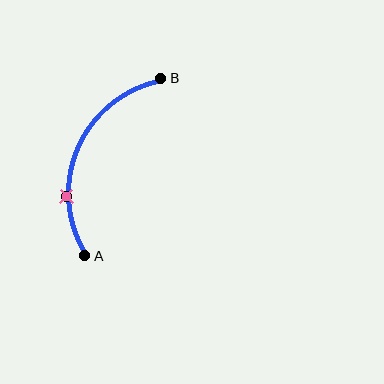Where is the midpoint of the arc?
The arc midpoint is the point on the curve farthest from the straight line joining A and B. It sits to the left of that line.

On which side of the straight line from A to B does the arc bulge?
The arc bulges to the left of the straight line connecting A and B.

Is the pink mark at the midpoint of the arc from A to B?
No. The pink mark lies on the arc but is closer to endpoint A. The arc midpoint would be at the point on the curve equidistant along the arc from both A and B.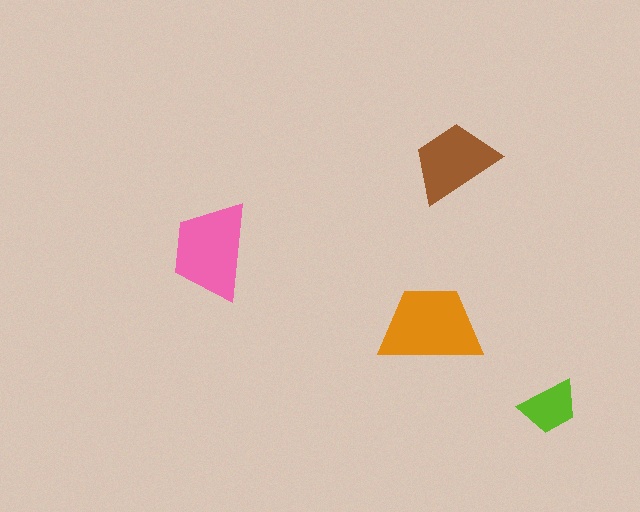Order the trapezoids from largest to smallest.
the orange one, the pink one, the brown one, the lime one.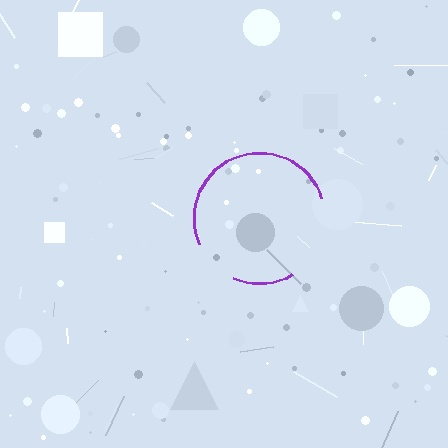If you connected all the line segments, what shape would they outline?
They would outline a circle.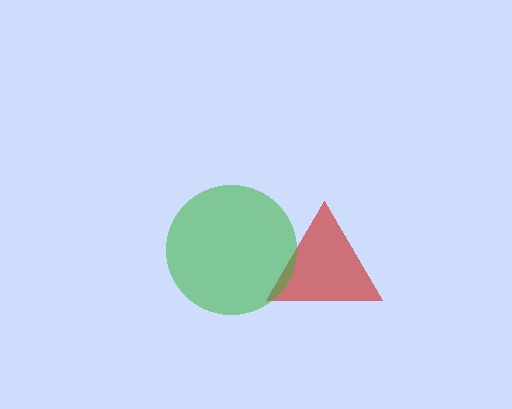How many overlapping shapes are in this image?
There are 2 overlapping shapes in the image.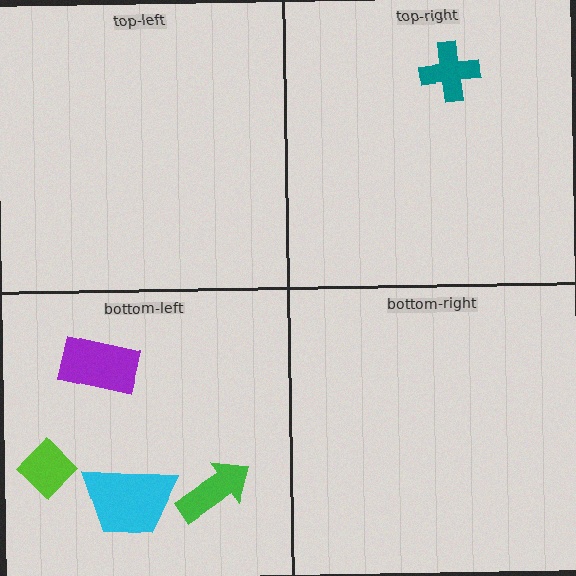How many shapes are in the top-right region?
1.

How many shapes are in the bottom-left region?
4.